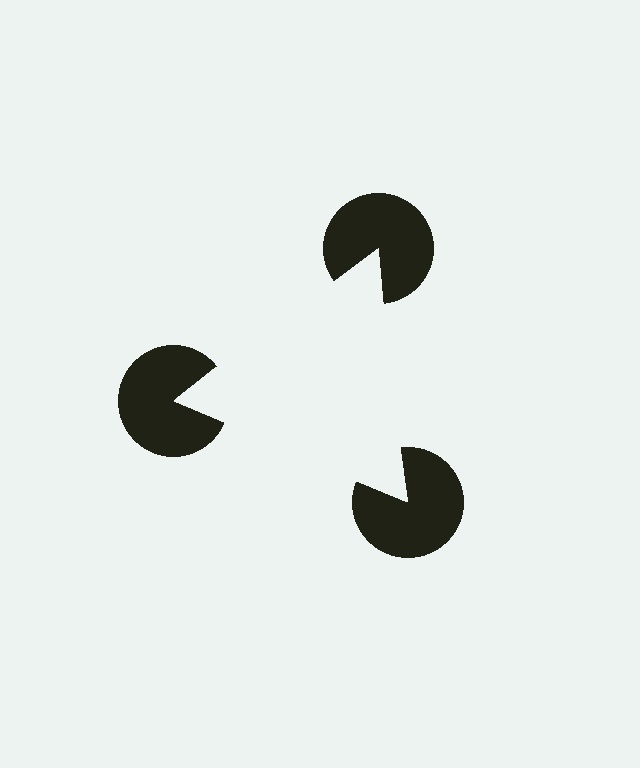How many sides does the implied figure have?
3 sides.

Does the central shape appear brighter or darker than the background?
It typically appears slightly brighter than the background, even though no actual brightness change is drawn.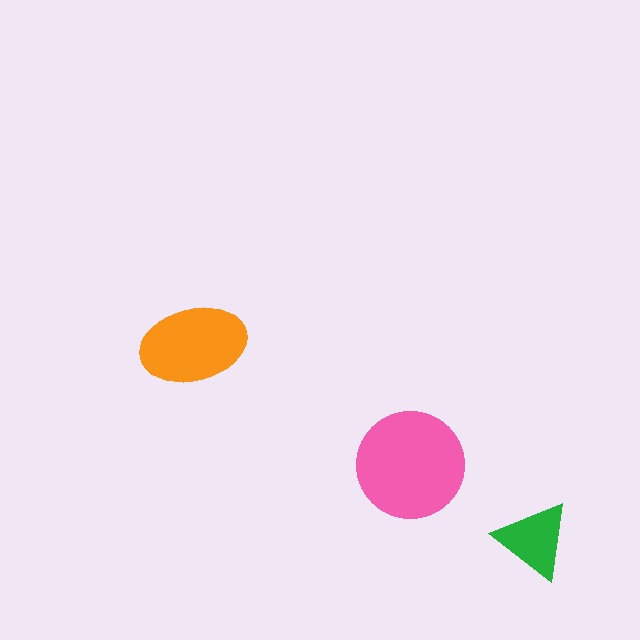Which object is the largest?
The pink circle.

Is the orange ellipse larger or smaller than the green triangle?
Larger.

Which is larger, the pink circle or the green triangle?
The pink circle.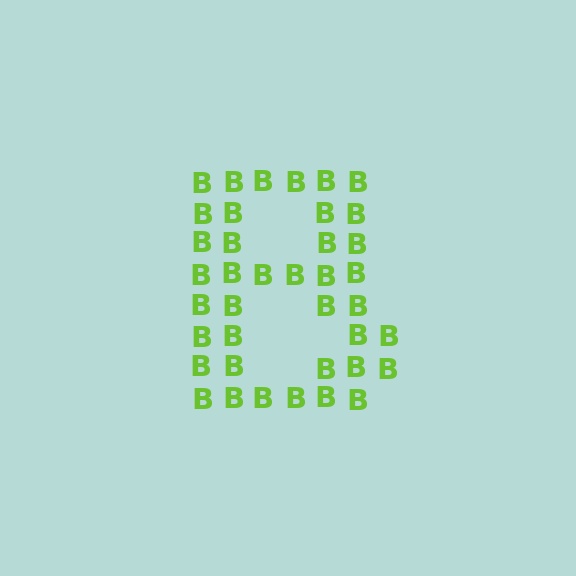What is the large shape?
The large shape is the letter B.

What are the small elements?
The small elements are letter B's.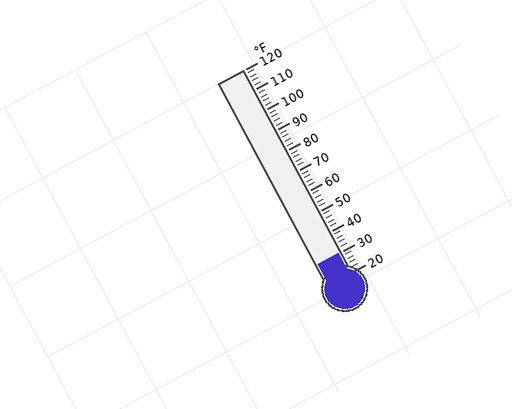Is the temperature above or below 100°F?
The temperature is below 100°F.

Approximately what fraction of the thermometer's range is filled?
The thermometer is filled to approximately 10% of its range.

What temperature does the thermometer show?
The thermometer shows approximately 30°F.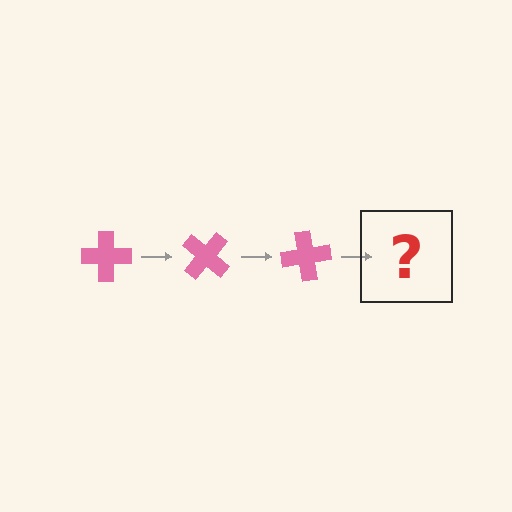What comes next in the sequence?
The next element should be a pink cross rotated 120 degrees.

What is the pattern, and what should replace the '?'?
The pattern is that the cross rotates 40 degrees each step. The '?' should be a pink cross rotated 120 degrees.